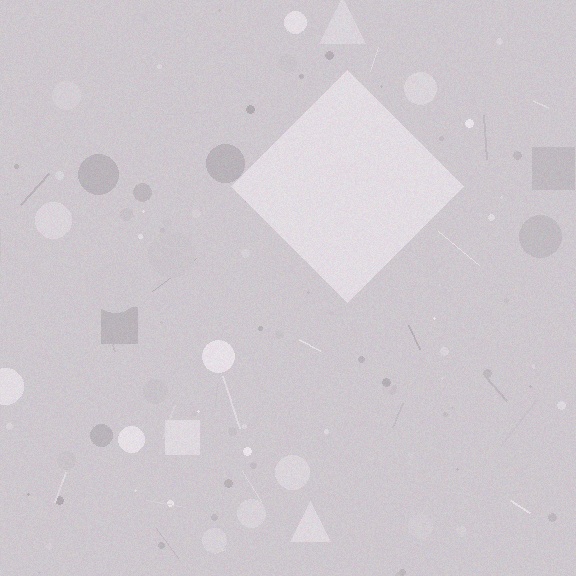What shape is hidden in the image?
A diamond is hidden in the image.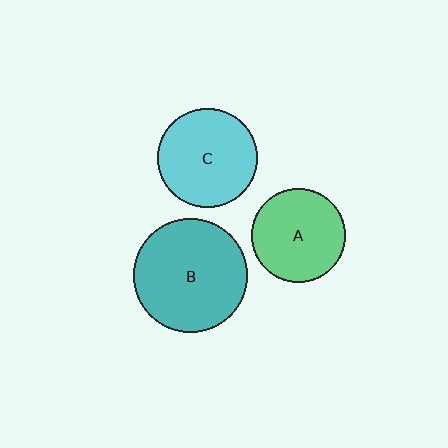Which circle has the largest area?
Circle B (teal).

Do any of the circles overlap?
No, none of the circles overlap.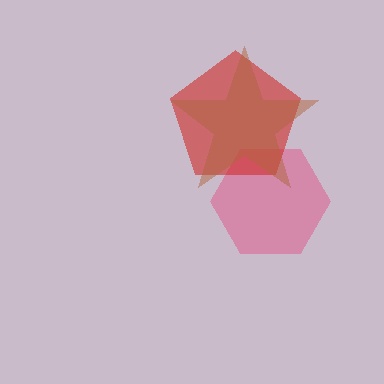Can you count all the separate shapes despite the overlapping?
Yes, there are 3 separate shapes.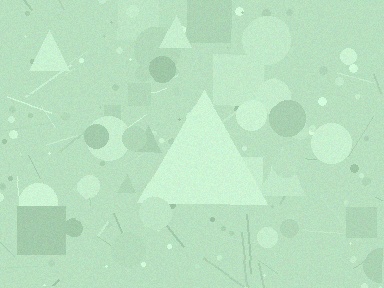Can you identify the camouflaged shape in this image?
The camouflaged shape is a triangle.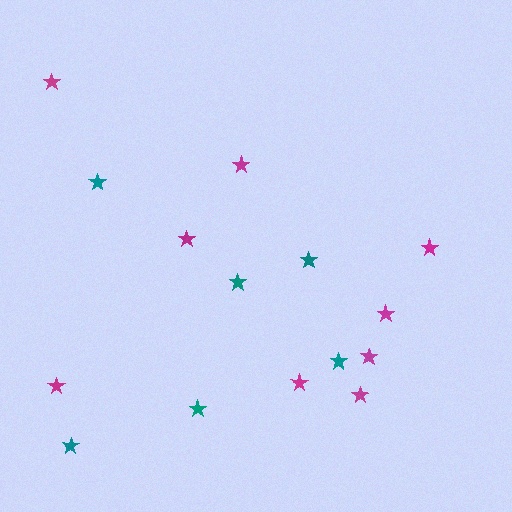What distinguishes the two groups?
There are 2 groups: one group of teal stars (6) and one group of magenta stars (9).